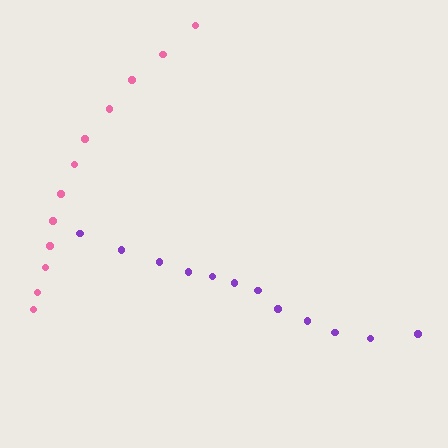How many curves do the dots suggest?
There are 2 distinct paths.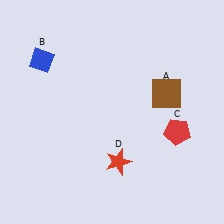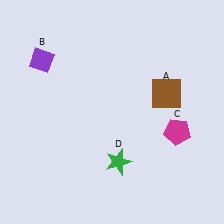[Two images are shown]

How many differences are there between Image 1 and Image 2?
There are 3 differences between the two images.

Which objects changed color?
B changed from blue to purple. C changed from red to magenta. D changed from red to green.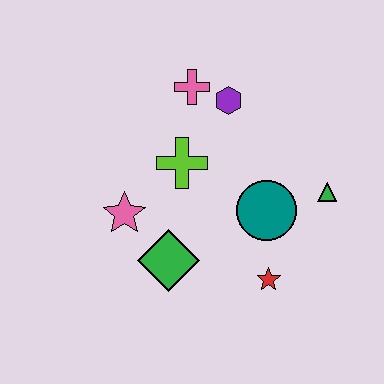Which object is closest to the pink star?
The green diamond is closest to the pink star.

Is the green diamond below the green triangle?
Yes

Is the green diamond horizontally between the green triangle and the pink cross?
No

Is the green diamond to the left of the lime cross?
Yes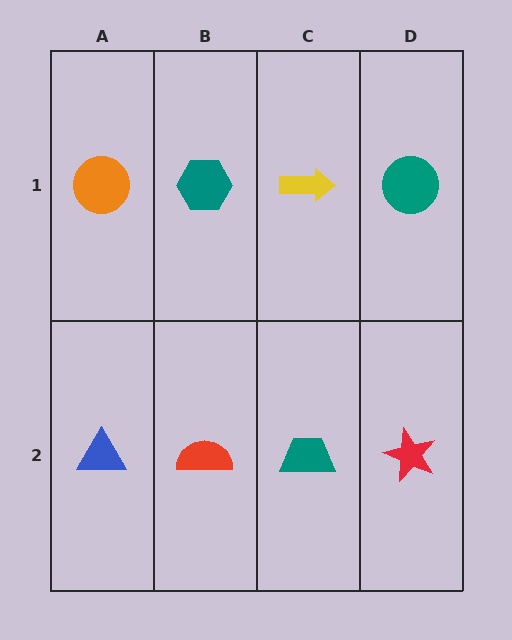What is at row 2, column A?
A blue triangle.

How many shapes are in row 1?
4 shapes.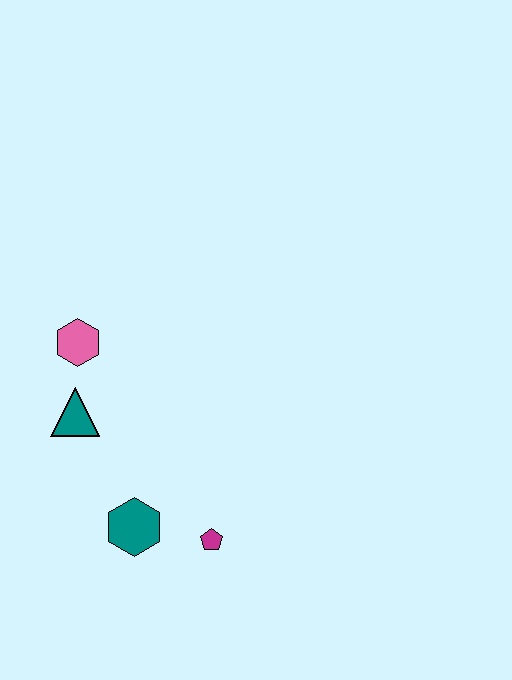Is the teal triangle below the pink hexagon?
Yes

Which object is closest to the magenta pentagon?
The teal hexagon is closest to the magenta pentagon.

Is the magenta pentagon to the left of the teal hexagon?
No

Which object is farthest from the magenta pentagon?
The pink hexagon is farthest from the magenta pentagon.